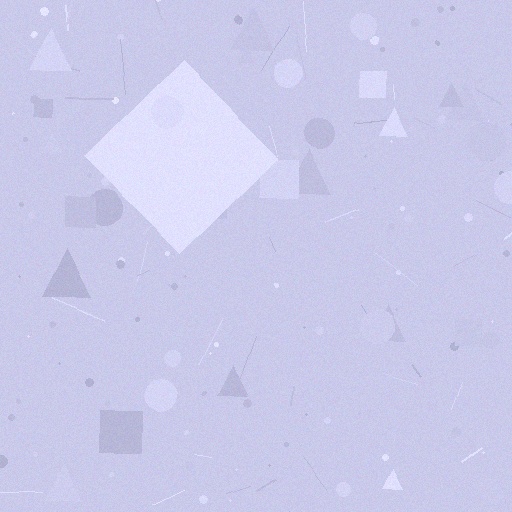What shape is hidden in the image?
A diamond is hidden in the image.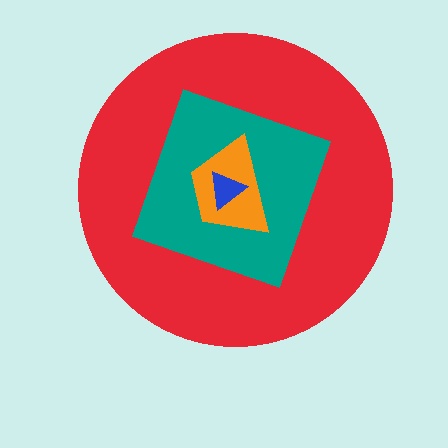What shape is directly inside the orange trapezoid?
The blue triangle.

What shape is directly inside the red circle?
The teal square.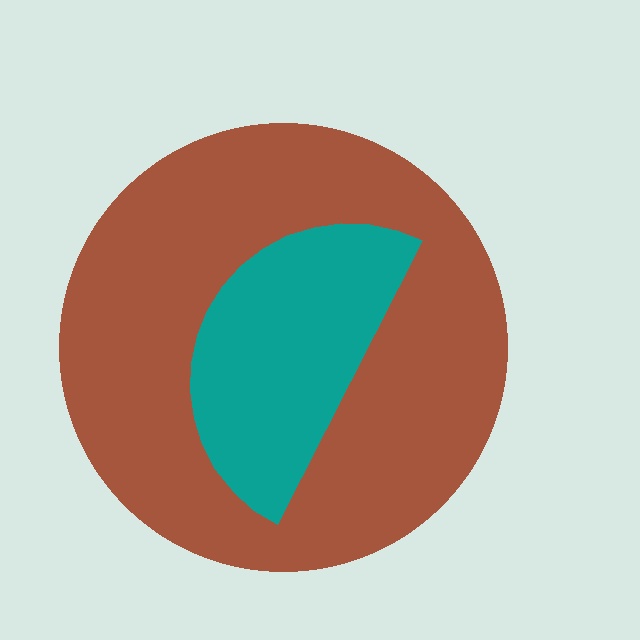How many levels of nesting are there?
2.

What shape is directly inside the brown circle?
The teal semicircle.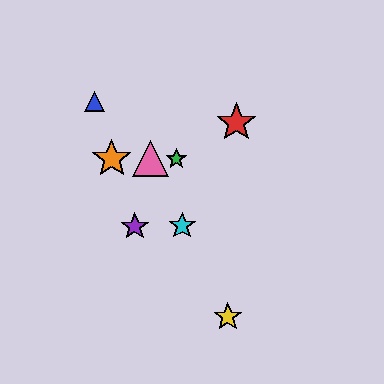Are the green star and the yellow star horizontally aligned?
No, the green star is at y≈159 and the yellow star is at y≈317.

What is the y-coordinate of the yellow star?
The yellow star is at y≈317.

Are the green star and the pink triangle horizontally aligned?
Yes, both are at y≈159.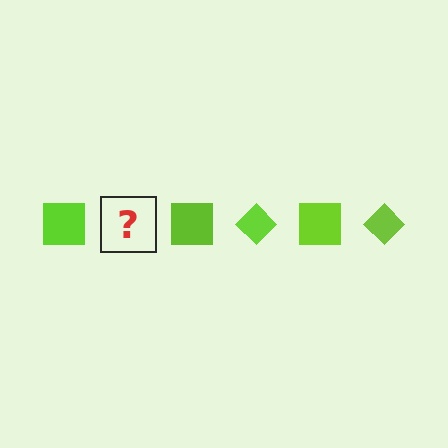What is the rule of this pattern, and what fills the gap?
The rule is that the pattern cycles through square, diamond shapes in lime. The gap should be filled with a lime diamond.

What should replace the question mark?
The question mark should be replaced with a lime diamond.